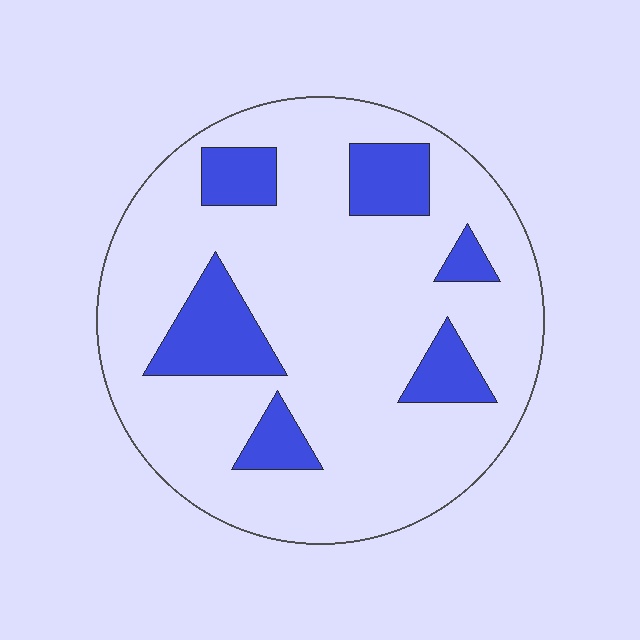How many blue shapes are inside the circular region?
6.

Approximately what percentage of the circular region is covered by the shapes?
Approximately 20%.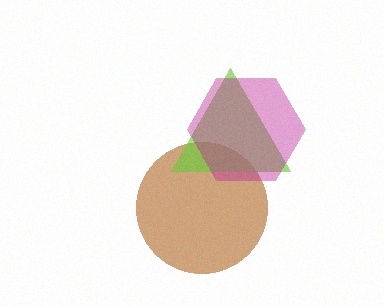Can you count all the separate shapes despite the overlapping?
Yes, there are 3 separate shapes.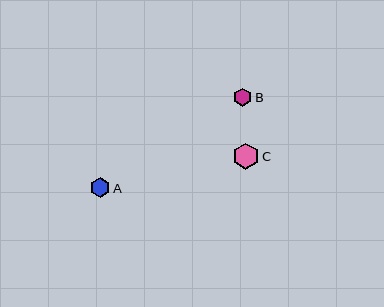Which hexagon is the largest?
Hexagon C is the largest with a size of approximately 26 pixels.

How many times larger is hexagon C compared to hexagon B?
Hexagon C is approximately 1.4 times the size of hexagon B.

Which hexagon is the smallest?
Hexagon B is the smallest with a size of approximately 18 pixels.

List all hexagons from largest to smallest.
From largest to smallest: C, A, B.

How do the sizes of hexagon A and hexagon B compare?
Hexagon A and hexagon B are approximately the same size.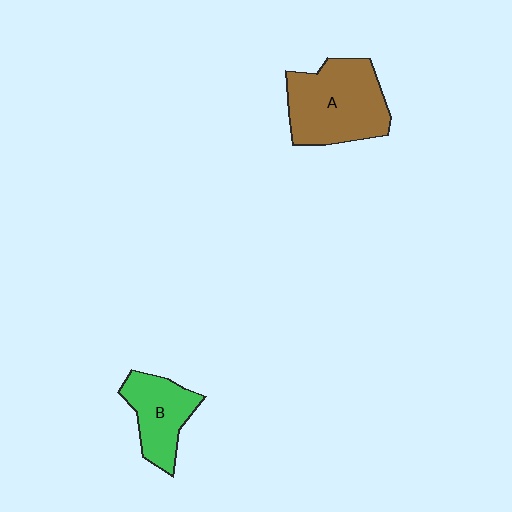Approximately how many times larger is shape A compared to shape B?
Approximately 1.6 times.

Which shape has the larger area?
Shape A (brown).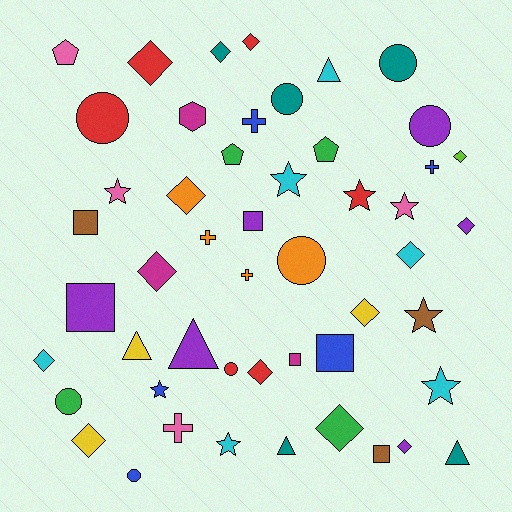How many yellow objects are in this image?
There are 3 yellow objects.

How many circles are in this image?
There are 8 circles.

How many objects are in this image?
There are 50 objects.